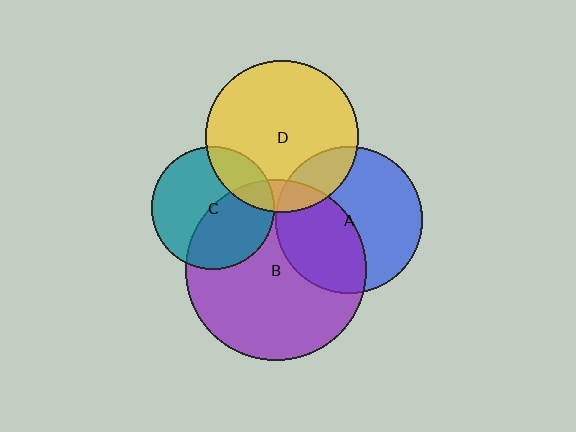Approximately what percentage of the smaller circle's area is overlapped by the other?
Approximately 40%.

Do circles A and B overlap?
Yes.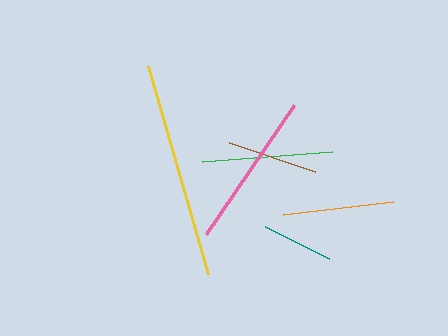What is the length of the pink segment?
The pink segment is approximately 156 pixels long.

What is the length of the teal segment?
The teal segment is approximately 72 pixels long.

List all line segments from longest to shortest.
From longest to shortest: yellow, pink, green, orange, brown, teal.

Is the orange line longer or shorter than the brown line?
The orange line is longer than the brown line.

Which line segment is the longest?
The yellow line is the longest at approximately 217 pixels.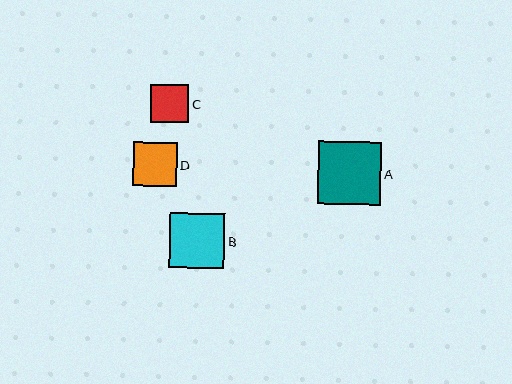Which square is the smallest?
Square C is the smallest with a size of approximately 38 pixels.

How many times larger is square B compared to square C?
Square B is approximately 1.5 times the size of square C.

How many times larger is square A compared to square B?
Square A is approximately 1.1 times the size of square B.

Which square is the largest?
Square A is the largest with a size of approximately 63 pixels.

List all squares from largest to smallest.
From largest to smallest: A, B, D, C.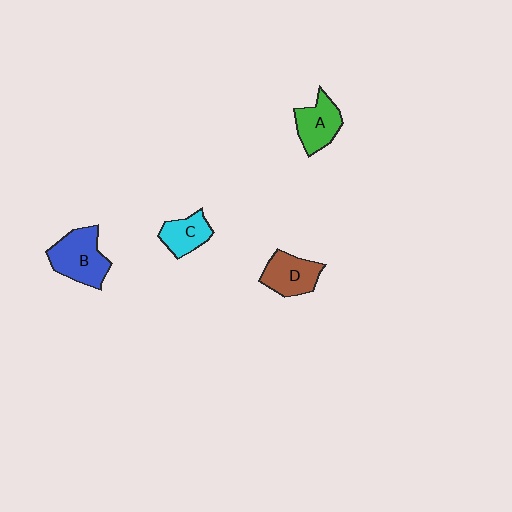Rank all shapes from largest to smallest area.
From largest to smallest: B (blue), D (brown), A (green), C (cyan).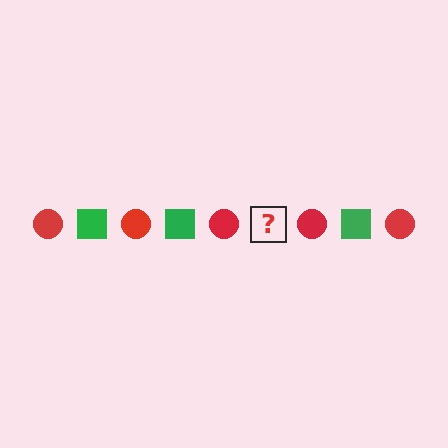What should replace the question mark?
The question mark should be replaced with a green square.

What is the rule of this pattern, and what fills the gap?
The rule is that the pattern alternates between red circle and green square. The gap should be filled with a green square.